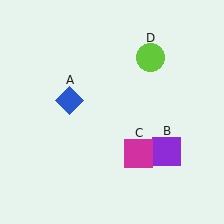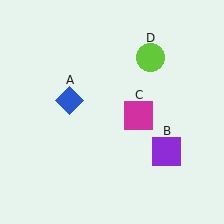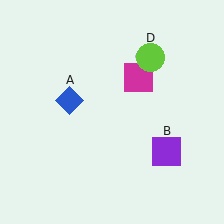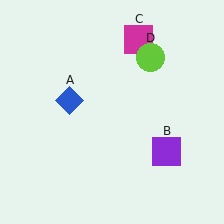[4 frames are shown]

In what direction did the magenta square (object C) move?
The magenta square (object C) moved up.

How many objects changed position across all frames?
1 object changed position: magenta square (object C).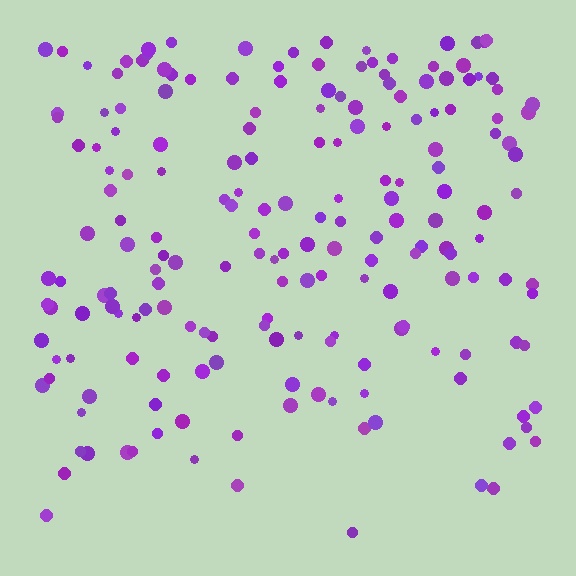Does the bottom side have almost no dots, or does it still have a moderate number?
Still a moderate number, just noticeably fewer than the top.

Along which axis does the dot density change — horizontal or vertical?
Vertical.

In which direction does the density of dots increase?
From bottom to top, with the top side densest.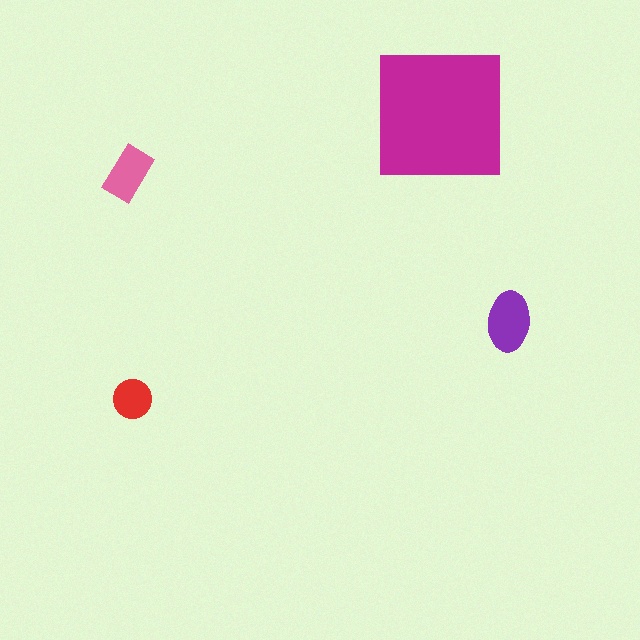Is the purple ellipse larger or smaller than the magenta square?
Smaller.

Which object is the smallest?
The red circle.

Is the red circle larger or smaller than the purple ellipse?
Smaller.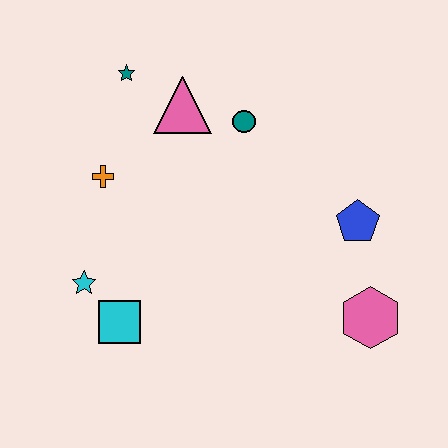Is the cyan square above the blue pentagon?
No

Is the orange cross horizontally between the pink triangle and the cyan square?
No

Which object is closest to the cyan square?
The cyan star is closest to the cyan square.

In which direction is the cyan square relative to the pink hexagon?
The cyan square is to the left of the pink hexagon.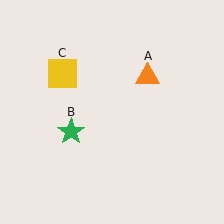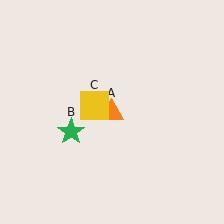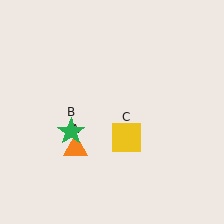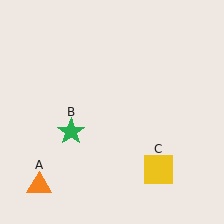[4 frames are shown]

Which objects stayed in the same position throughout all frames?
Green star (object B) remained stationary.